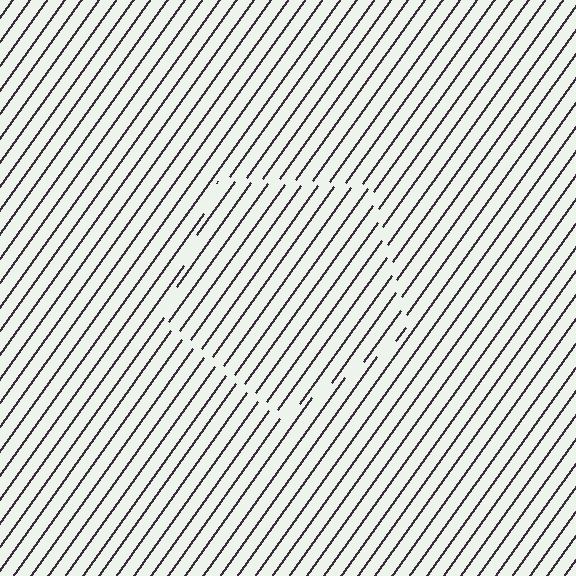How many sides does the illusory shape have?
5 sides — the line-ends trace a pentagon.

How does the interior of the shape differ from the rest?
The interior of the shape contains the same grating, shifted by half a period — the contour is defined by the phase discontinuity where line-ends from the inner and outer gratings abut.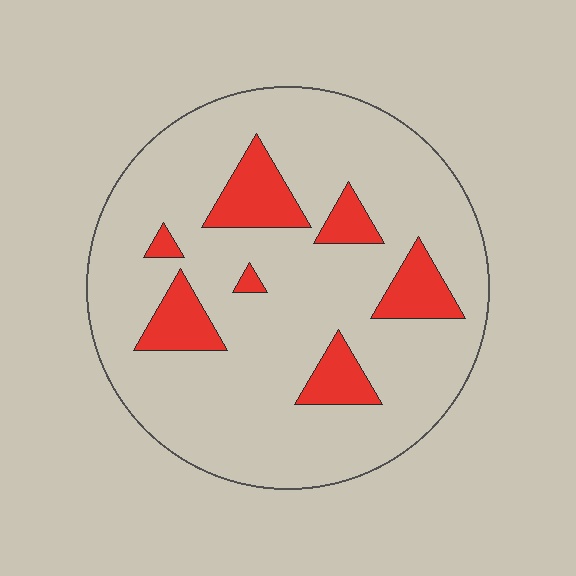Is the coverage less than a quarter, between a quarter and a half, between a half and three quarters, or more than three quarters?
Less than a quarter.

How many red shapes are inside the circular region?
7.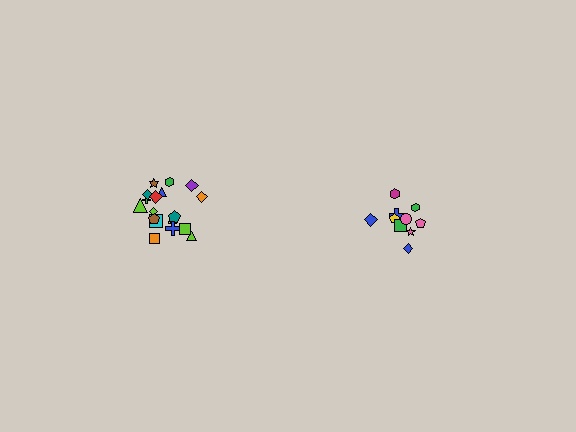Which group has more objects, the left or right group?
The left group.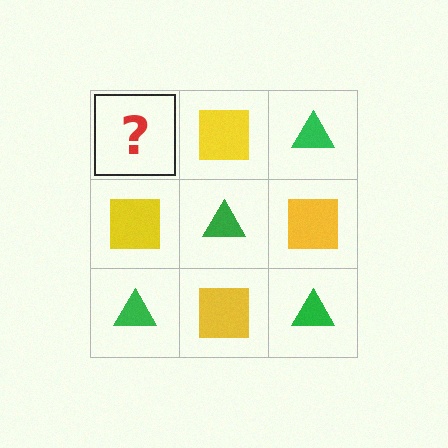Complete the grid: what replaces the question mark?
The question mark should be replaced with a green triangle.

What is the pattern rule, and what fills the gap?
The rule is that it alternates green triangle and yellow square in a checkerboard pattern. The gap should be filled with a green triangle.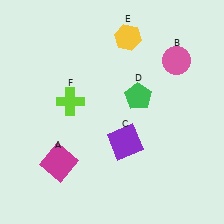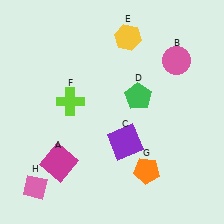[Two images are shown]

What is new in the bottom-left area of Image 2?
A pink diamond (H) was added in the bottom-left area of Image 2.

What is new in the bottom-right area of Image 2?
An orange pentagon (G) was added in the bottom-right area of Image 2.